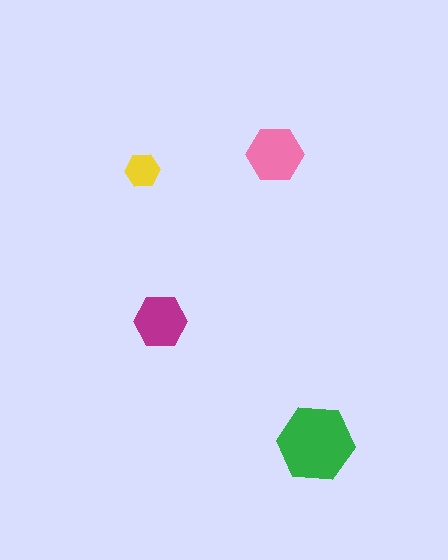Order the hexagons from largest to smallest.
the green one, the pink one, the magenta one, the yellow one.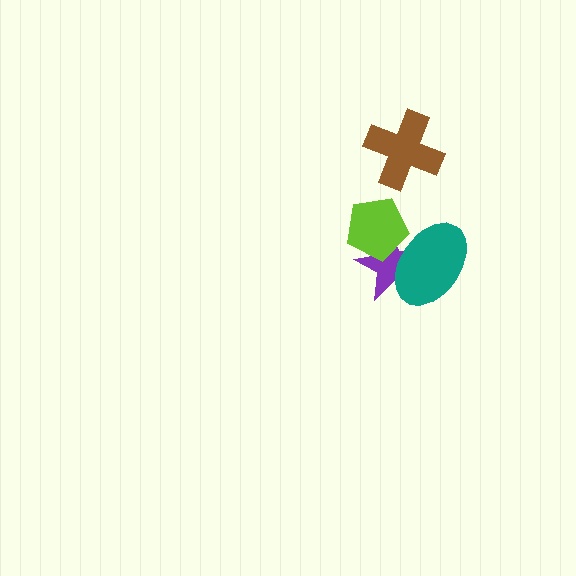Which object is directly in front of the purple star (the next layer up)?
The teal ellipse is directly in front of the purple star.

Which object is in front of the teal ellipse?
The lime pentagon is in front of the teal ellipse.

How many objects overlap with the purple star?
2 objects overlap with the purple star.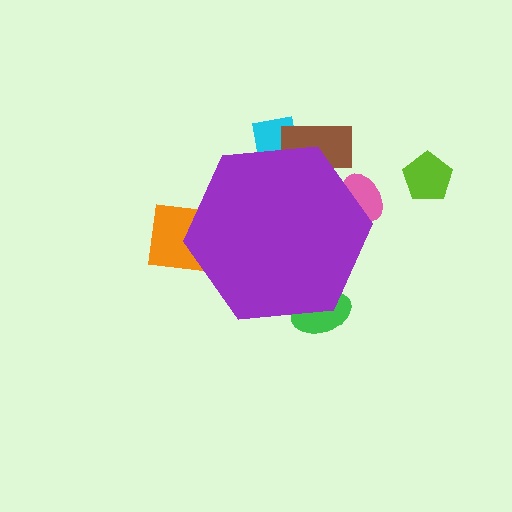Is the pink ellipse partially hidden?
Yes, the pink ellipse is partially hidden behind the purple hexagon.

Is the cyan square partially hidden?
Yes, the cyan square is partially hidden behind the purple hexagon.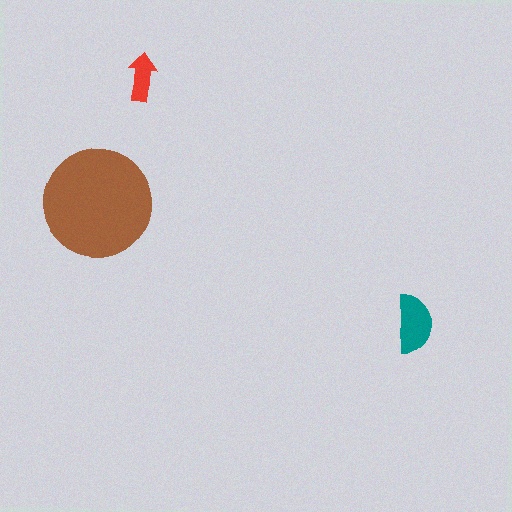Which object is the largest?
The brown circle.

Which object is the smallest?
The red arrow.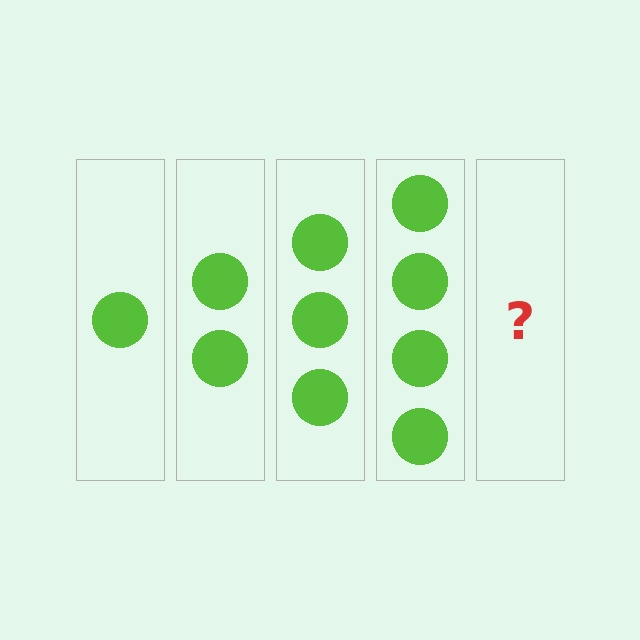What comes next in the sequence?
The next element should be 5 circles.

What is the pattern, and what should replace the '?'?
The pattern is that each step adds one more circle. The '?' should be 5 circles.